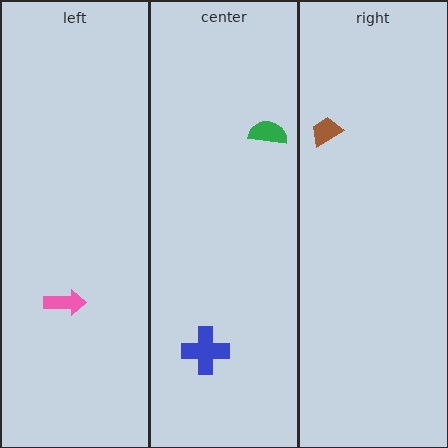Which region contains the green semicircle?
The center region.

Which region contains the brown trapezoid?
The right region.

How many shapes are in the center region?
2.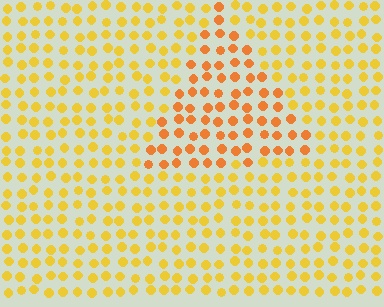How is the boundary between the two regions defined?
The boundary is defined purely by a slight shift in hue (about 25 degrees). Spacing, size, and orientation are identical on both sides.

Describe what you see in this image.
The image is filled with small yellow elements in a uniform arrangement. A triangle-shaped region is visible where the elements are tinted to a slightly different hue, forming a subtle color boundary.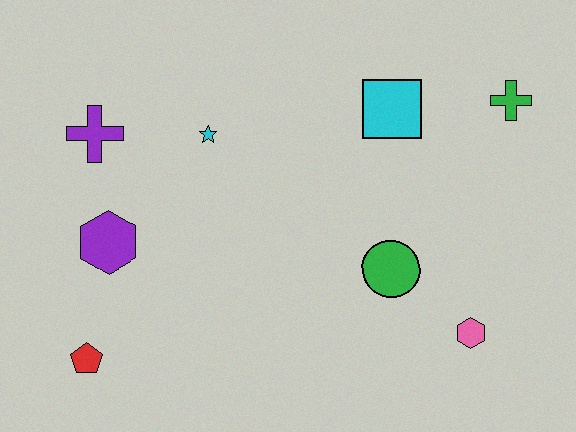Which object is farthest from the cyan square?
The red pentagon is farthest from the cyan square.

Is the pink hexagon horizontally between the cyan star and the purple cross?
No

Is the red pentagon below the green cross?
Yes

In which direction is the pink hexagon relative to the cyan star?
The pink hexagon is to the right of the cyan star.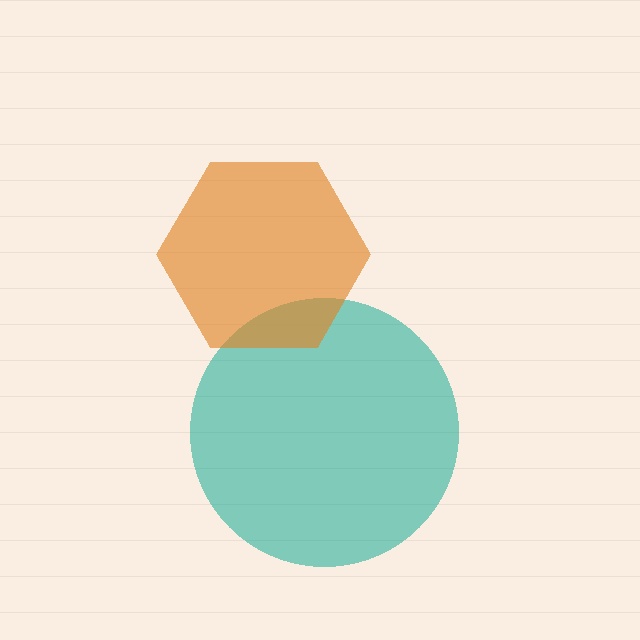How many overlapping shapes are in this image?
There are 2 overlapping shapes in the image.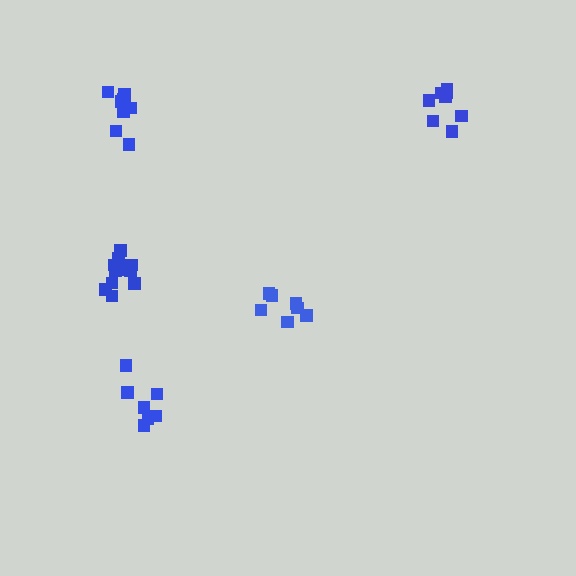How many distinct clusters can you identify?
There are 5 distinct clusters.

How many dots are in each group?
Group 1: 7 dots, Group 2: 7 dots, Group 3: 8 dots, Group 4: 10 dots, Group 5: 12 dots (44 total).